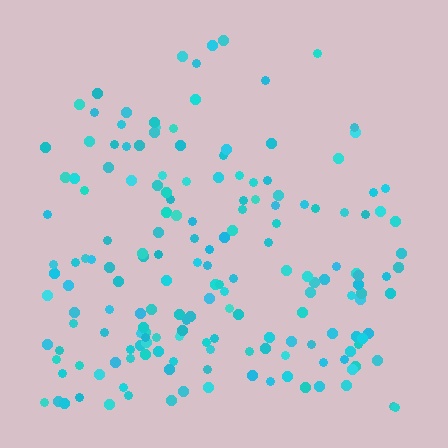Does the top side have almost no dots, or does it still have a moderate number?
Still a moderate number, just noticeably fewer than the bottom.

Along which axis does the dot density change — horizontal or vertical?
Vertical.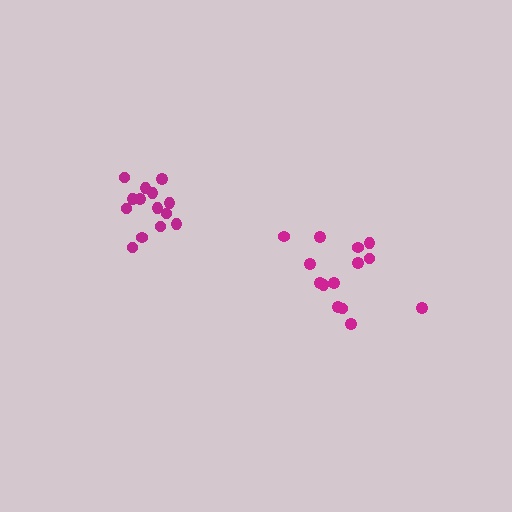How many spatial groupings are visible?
There are 2 spatial groupings.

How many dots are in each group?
Group 1: 14 dots, Group 2: 14 dots (28 total).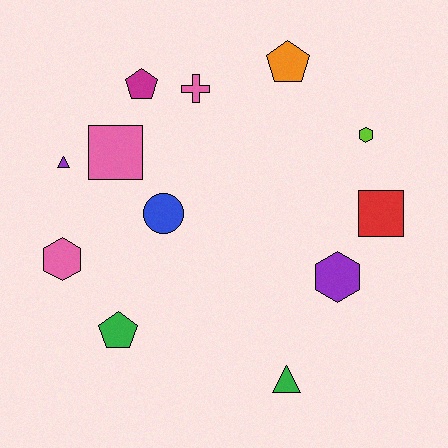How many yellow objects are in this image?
There are no yellow objects.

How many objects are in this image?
There are 12 objects.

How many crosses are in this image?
There is 1 cross.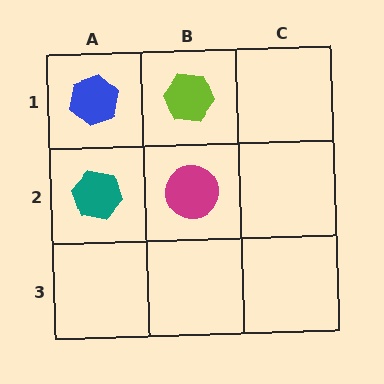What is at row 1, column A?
A blue hexagon.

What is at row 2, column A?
A teal hexagon.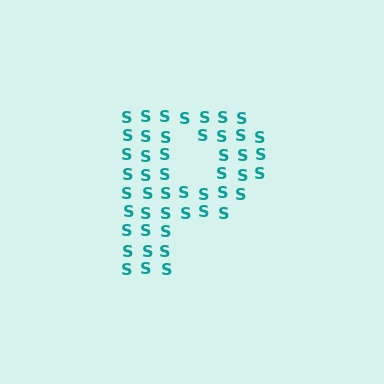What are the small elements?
The small elements are letter S's.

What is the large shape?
The large shape is the letter P.